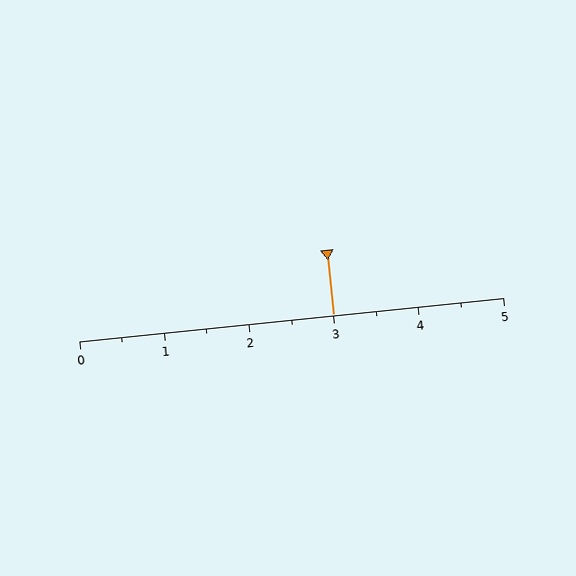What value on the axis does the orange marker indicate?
The marker indicates approximately 3.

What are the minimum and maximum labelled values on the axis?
The axis runs from 0 to 5.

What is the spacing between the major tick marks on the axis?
The major ticks are spaced 1 apart.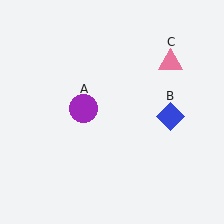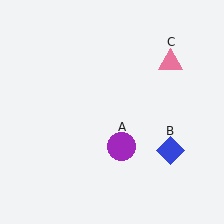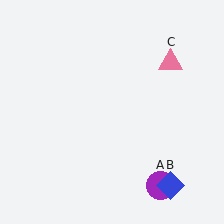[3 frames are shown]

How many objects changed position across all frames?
2 objects changed position: purple circle (object A), blue diamond (object B).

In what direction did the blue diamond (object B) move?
The blue diamond (object B) moved down.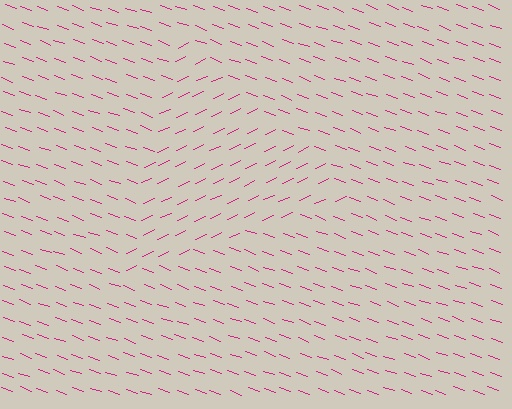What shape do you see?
I see a triangle.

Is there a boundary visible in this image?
Yes, there is a texture boundary formed by a change in line orientation.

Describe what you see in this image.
The image is filled with small magenta line segments. A triangle region in the image has lines oriented differently from the surrounding lines, creating a visible texture boundary.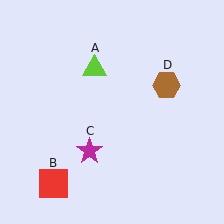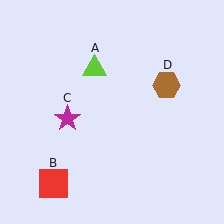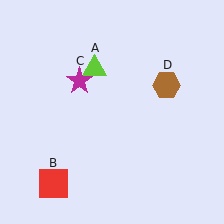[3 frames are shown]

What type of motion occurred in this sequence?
The magenta star (object C) rotated clockwise around the center of the scene.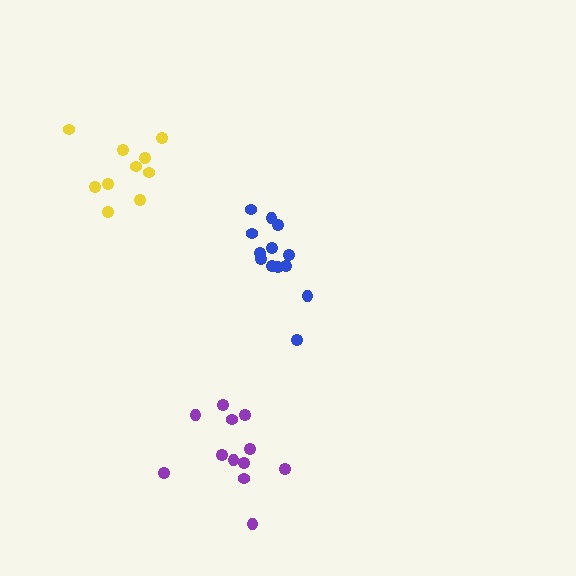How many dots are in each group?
Group 1: 13 dots, Group 2: 12 dots, Group 3: 10 dots (35 total).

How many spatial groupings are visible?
There are 3 spatial groupings.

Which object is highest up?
The yellow cluster is topmost.